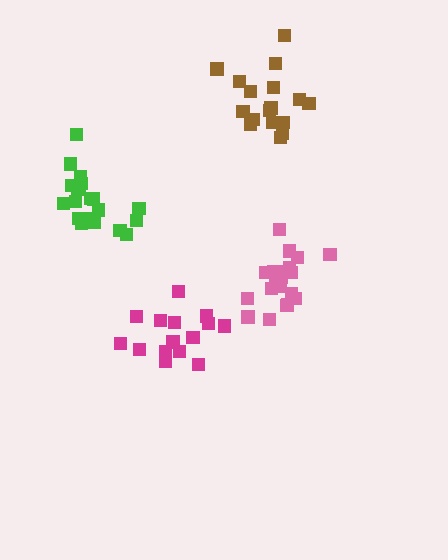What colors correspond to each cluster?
The clusters are colored: magenta, brown, green, pink.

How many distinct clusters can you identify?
There are 4 distinct clusters.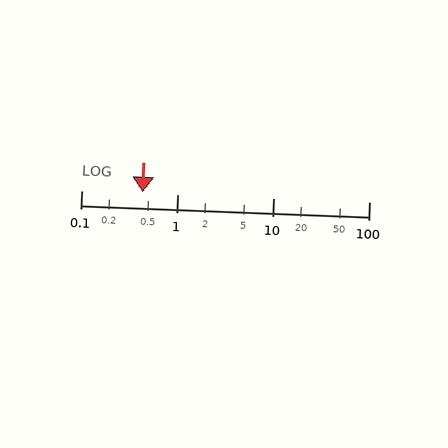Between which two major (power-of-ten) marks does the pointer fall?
The pointer is between 0.1 and 1.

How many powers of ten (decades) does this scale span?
The scale spans 3 decades, from 0.1 to 100.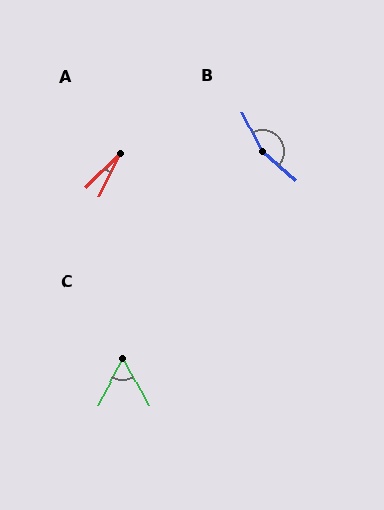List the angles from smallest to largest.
A (19°), C (58°), B (157°).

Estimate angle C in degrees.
Approximately 58 degrees.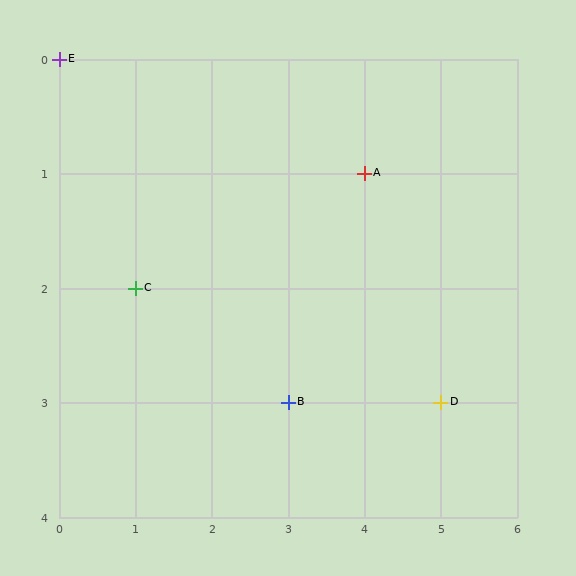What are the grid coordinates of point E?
Point E is at grid coordinates (0, 0).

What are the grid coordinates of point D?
Point D is at grid coordinates (5, 3).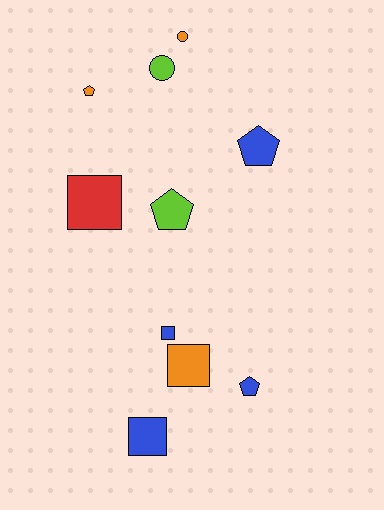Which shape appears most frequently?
Pentagon, with 4 objects.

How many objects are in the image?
There are 10 objects.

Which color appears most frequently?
Blue, with 4 objects.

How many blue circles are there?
There are no blue circles.